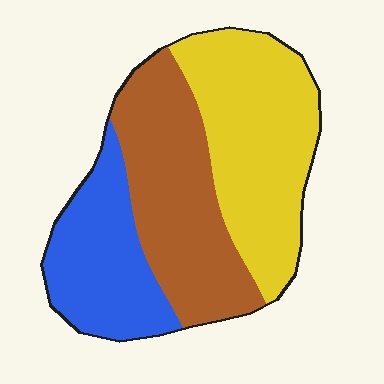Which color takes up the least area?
Blue, at roughly 25%.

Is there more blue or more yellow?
Yellow.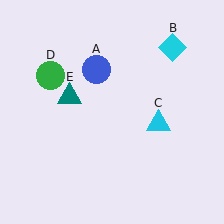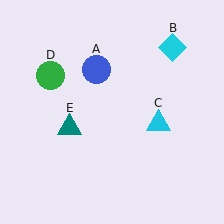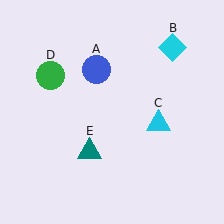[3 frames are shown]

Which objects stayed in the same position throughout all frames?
Blue circle (object A) and cyan diamond (object B) and cyan triangle (object C) and green circle (object D) remained stationary.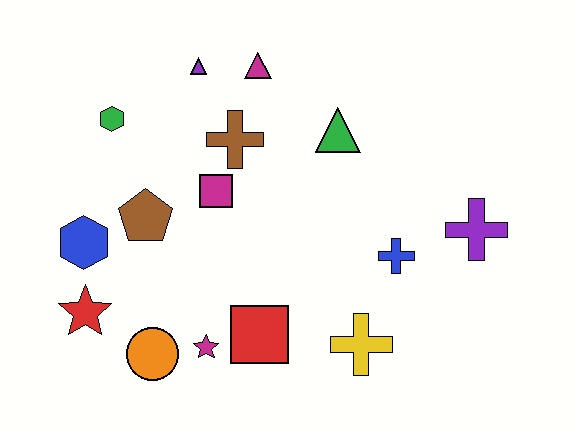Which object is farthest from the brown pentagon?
The purple cross is farthest from the brown pentagon.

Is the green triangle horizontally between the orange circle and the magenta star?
No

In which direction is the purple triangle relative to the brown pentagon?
The purple triangle is above the brown pentagon.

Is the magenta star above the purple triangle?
No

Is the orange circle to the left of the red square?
Yes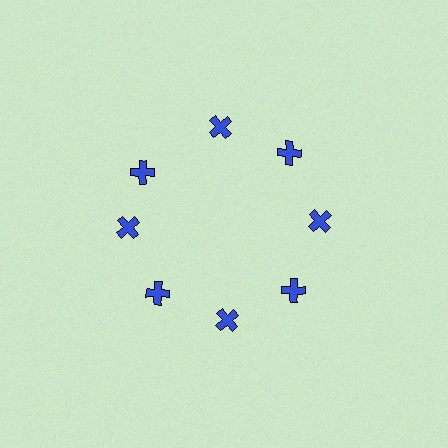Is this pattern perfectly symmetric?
No. The 8 blue crosses are arranged in a ring, but one element near the 10 o'clock position is rotated out of alignment along the ring, breaking the 8-fold rotational symmetry.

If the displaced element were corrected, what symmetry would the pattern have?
It would have 8-fold rotational symmetry — the pattern would map onto itself every 45 degrees.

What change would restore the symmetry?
The symmetry would be restored by rotating it back into even spacing with its neighbors so that all 8 crosses sit at equal angles and equal distance from the center.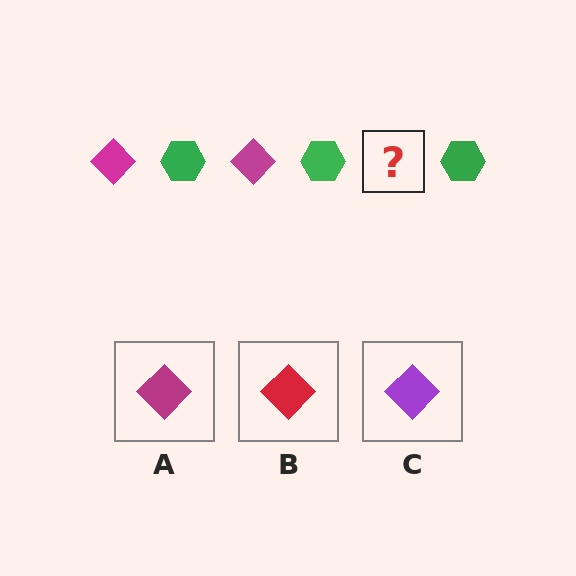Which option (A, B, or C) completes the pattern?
A.